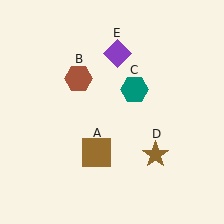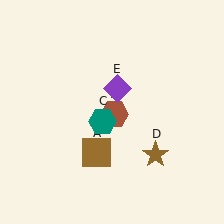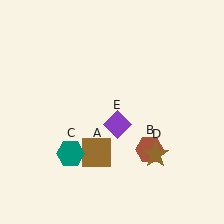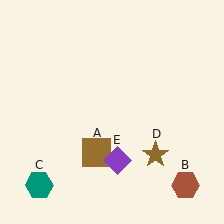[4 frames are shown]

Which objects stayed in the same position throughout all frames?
Brown square (object A) and brown star (object D) remained stationary.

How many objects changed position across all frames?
3 objects changed position: brown hexagon (object B), teal hexagon (object C), purple diamond (object E).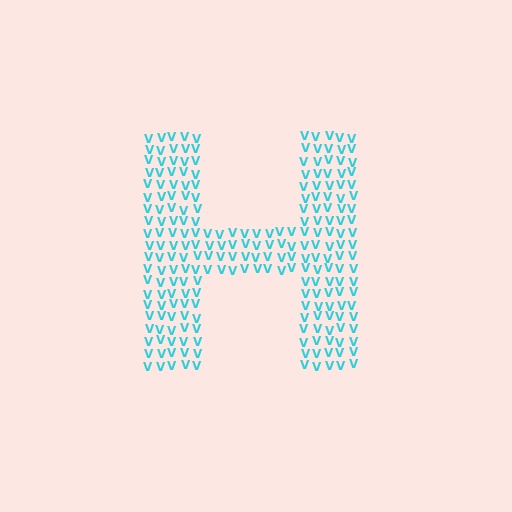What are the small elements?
The small elements are letter V's.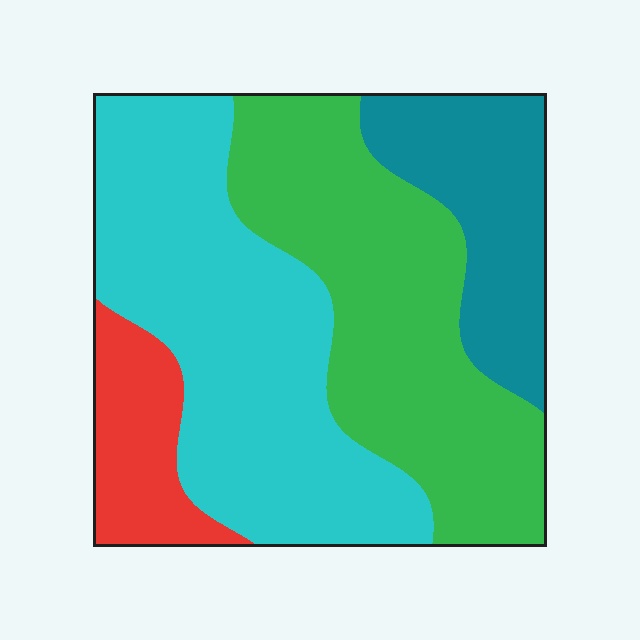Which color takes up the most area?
Cyan, at roughly 40%.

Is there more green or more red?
Green.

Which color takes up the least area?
Red, at roughly 10%.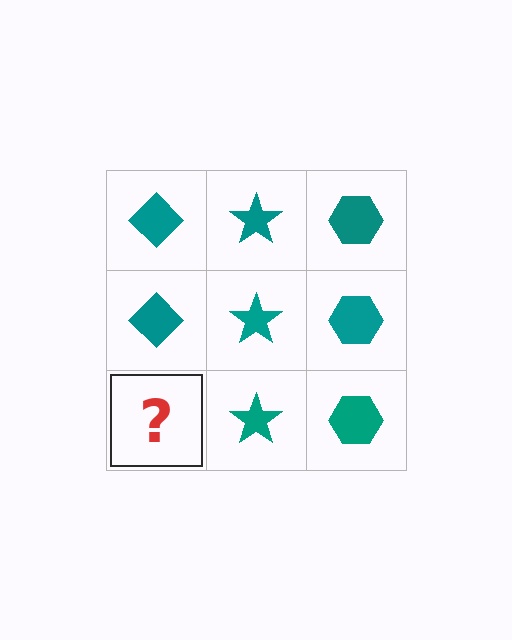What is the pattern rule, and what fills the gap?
The rule is that each column has a consistent shape. The gap should be filled with a teal diamond.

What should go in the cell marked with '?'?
The missing cell should contain a teal diamond.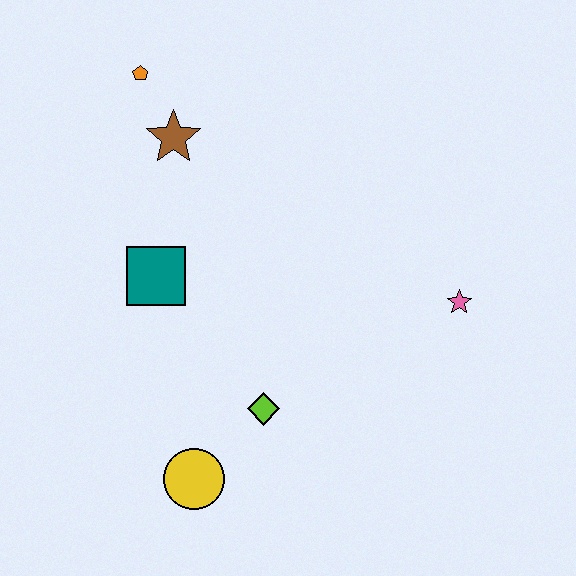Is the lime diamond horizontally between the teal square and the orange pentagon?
No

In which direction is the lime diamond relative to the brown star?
The lime diamond is below the brown star.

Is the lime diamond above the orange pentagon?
No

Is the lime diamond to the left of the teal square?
No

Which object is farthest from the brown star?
The yellow circle is farthest from the brown star.